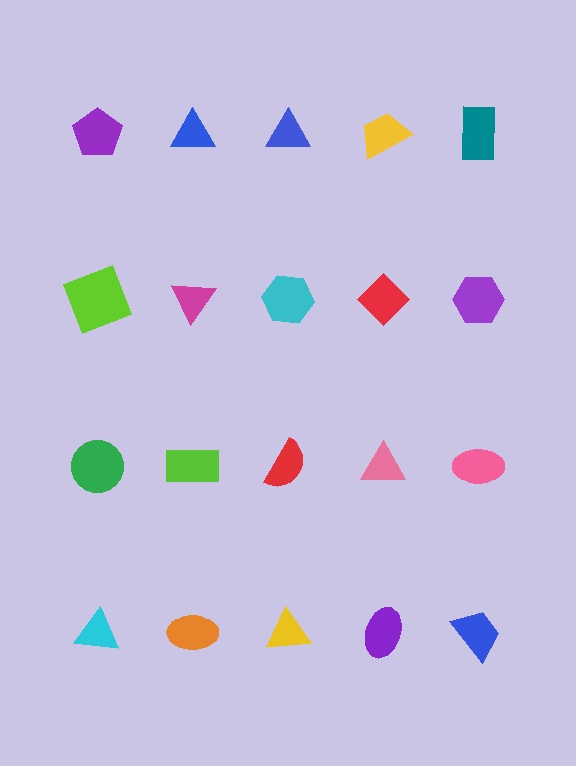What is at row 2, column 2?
A magenta triangle.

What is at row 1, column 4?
A yellow trapezoid.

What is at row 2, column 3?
A cyan hexagon.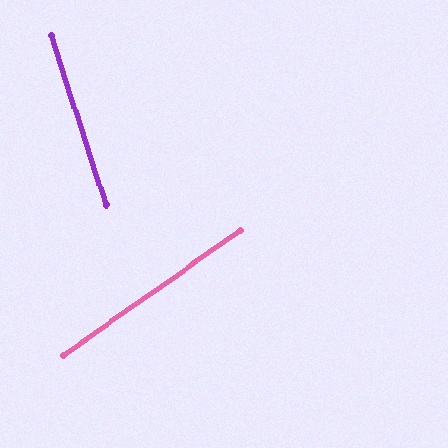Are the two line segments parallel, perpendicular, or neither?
Neither parallel nor perpendicular — they differ by about 73°.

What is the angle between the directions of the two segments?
Approximately 73 degrees.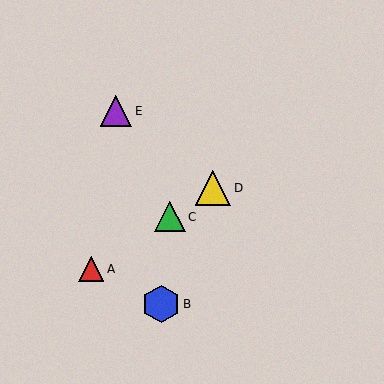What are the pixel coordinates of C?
Object C is at (170, 217).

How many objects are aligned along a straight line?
3 objects (A, C, D) are aligned along a straight line.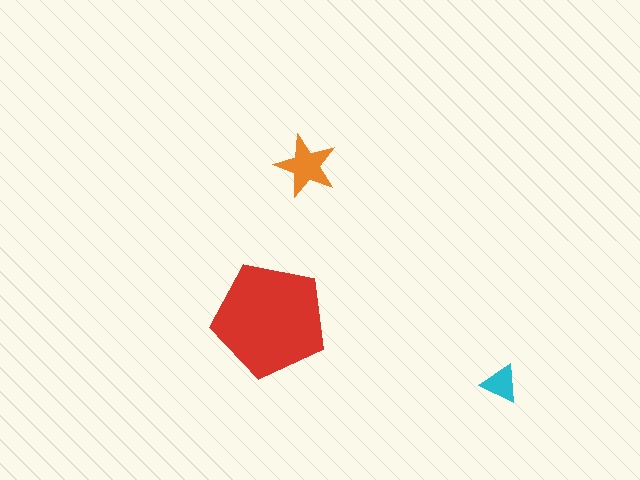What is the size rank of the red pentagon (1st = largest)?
1st.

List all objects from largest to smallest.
The red pentagon, the orange star, the cyan triangle.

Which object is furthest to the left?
The red pentagon is leftmost.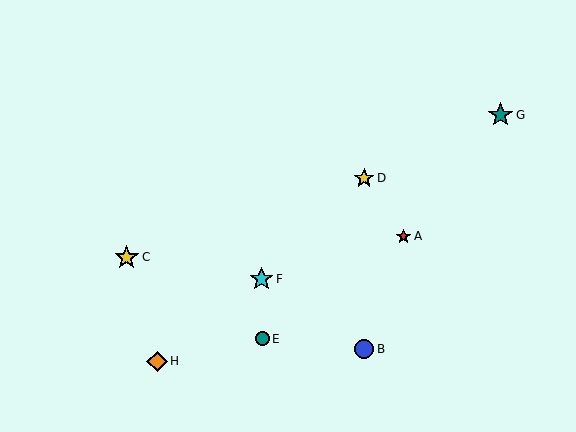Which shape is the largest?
The teal star (labeled G) is the largest.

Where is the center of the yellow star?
The center of the yellow star is at (364, 178).